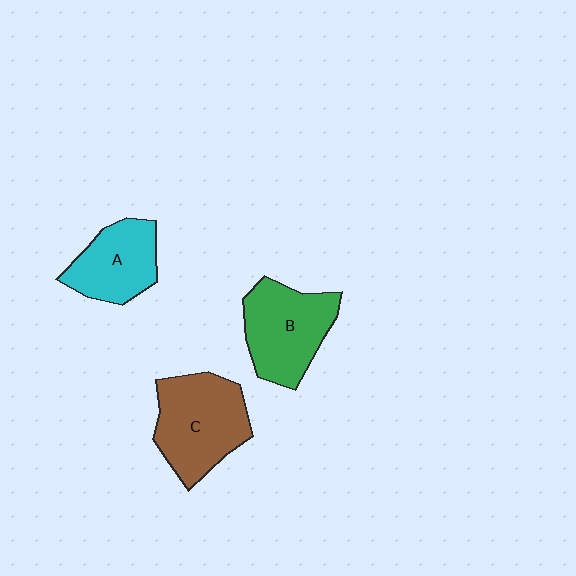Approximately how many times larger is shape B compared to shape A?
Approximately 1.3 times.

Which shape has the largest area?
Shape C (brown).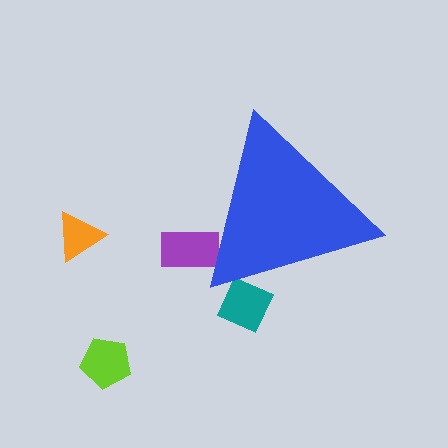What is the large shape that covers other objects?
A blue triangle.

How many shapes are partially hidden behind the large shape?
2 shapes are partially hidden.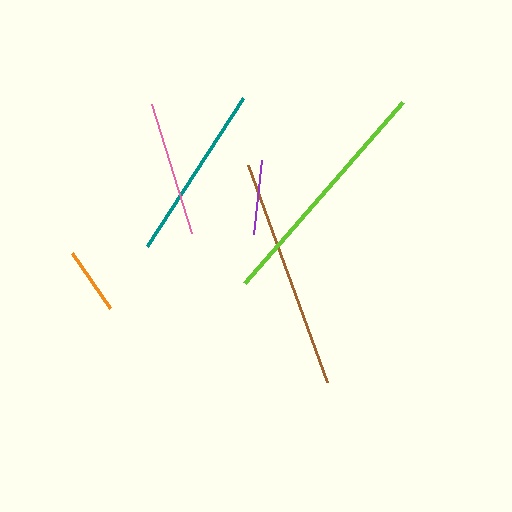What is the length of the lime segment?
The lime segment is approximately 240 pixels long.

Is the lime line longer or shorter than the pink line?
The lime line is longer than the pink line.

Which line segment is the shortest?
The orange line is the shortest at approximately 67 pixels.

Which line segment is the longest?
The lime line is the longest at approximately 240 pixels.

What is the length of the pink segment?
The pink segment is approximately 135 pixels long.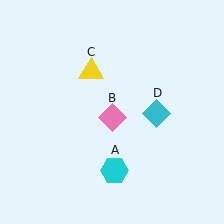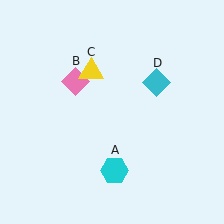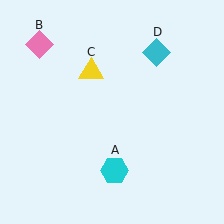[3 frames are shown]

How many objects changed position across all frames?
2 objects changed position: pink diamond (object B), cyan diamond (object D).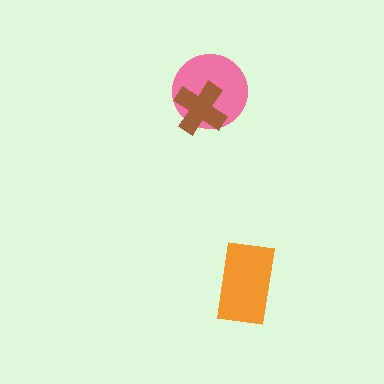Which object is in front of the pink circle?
The brown cross is in front of the pink circle.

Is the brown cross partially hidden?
No, no other shape covers it.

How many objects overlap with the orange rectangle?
0 objects overlap with the orange rectangle.